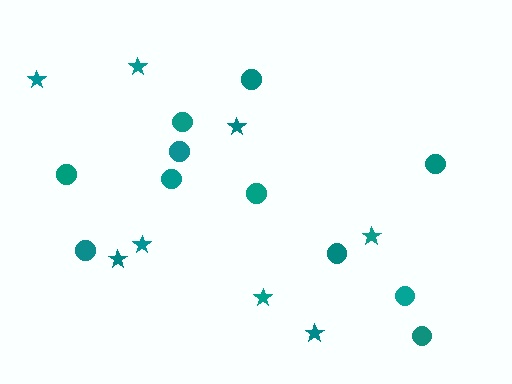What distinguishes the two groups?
There are 2 groups: one group of circles (11) and one group of stars (8).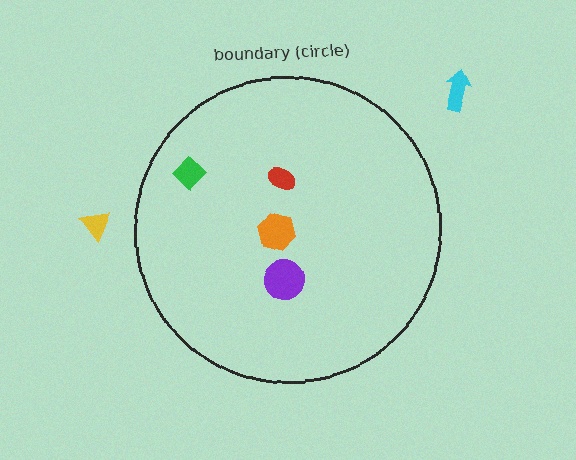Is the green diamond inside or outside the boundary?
Inside.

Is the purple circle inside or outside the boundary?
Inside.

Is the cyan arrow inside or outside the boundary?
Outside.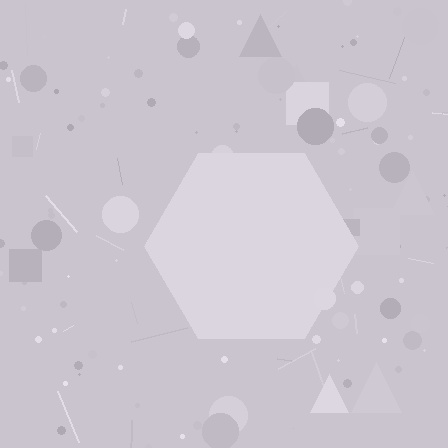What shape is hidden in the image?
A hexagon is hidden in the image.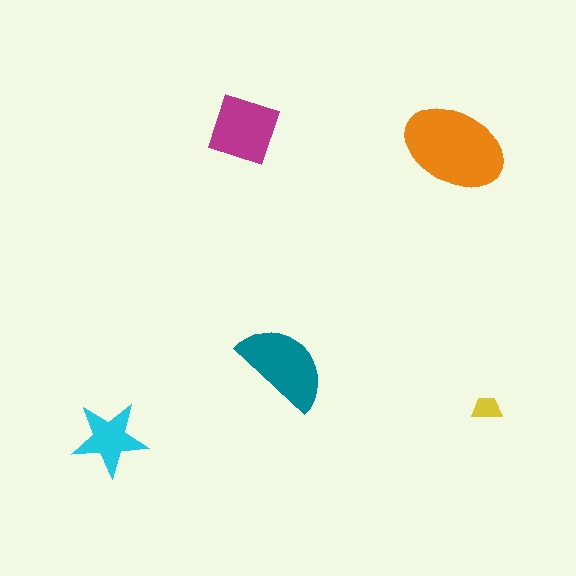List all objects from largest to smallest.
The orange ellipse, the teal semicircle, the magenta diamond, the cyan star, the yellow trapezoid.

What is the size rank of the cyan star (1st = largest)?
4th.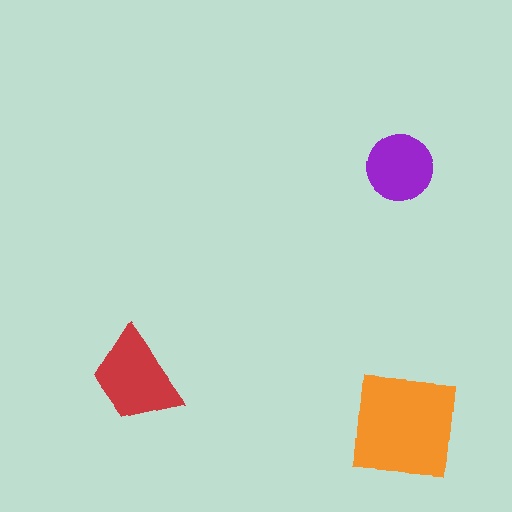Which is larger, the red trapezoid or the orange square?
The orange square.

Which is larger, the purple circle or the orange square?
The orange square.